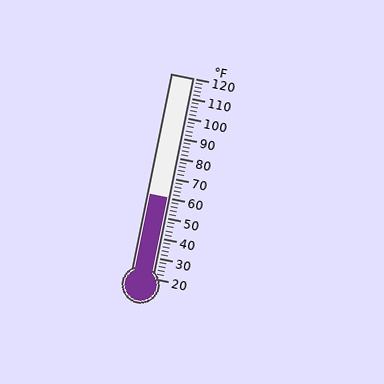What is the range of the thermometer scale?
The thermometer scale ranges from 20°F to 120°F.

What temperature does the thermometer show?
The thermometer shows approximately 60°F.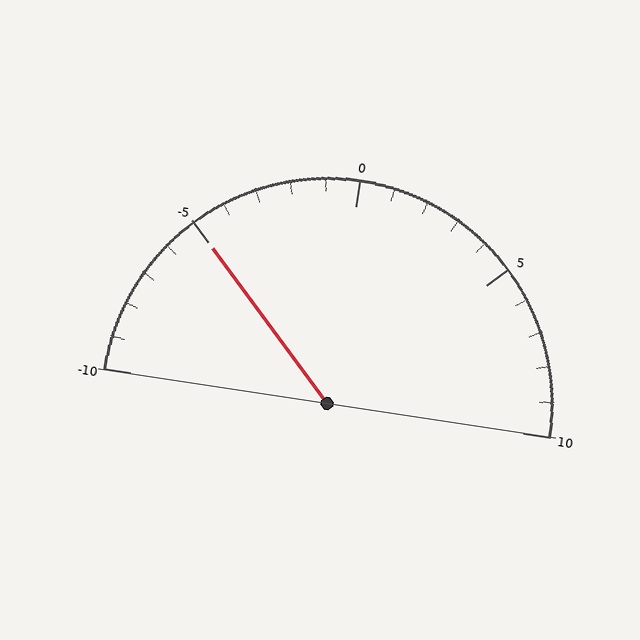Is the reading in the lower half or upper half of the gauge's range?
The reading is in the lower half of the range (-10 to 10).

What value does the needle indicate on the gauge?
The needle indicates approximately -5.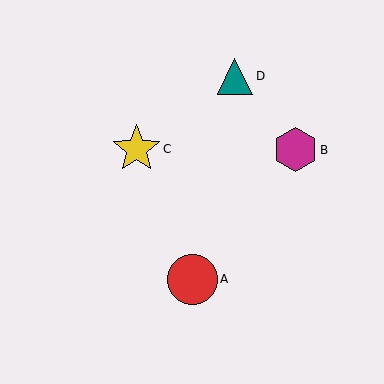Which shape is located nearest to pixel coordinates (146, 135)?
The yellow star (labeled C) at (136, 149) is nearest to that location.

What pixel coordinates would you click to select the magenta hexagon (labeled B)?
Click at (295, 150) to select the magenta hexagon B.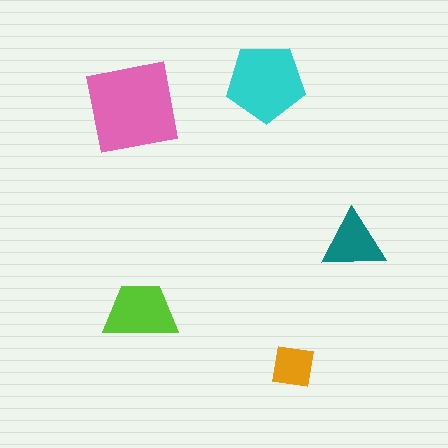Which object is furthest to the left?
The pink square is leftmost.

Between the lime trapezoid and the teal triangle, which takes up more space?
The lime trapezoid.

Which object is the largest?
The pink square.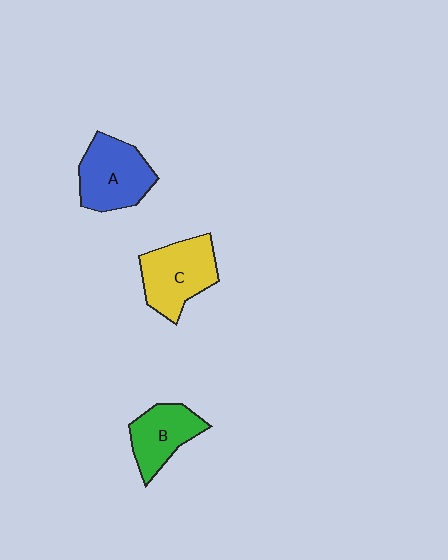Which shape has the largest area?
Shape C (yellow).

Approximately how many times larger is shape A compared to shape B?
Approximately 1.3 times.